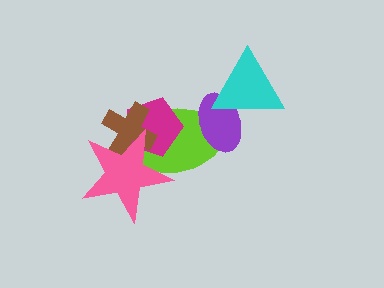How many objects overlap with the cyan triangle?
1 object overlaps with the cyan triangle.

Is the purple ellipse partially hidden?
Yes, it is partially covered by another shape.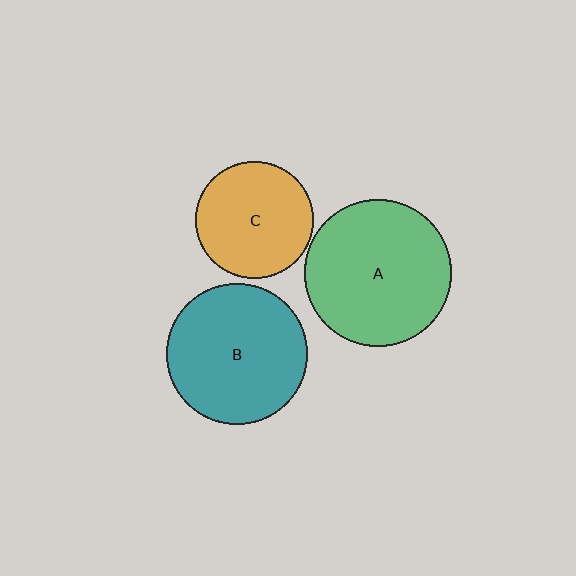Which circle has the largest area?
Circle A (green).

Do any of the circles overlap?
No, none of the circles overlap.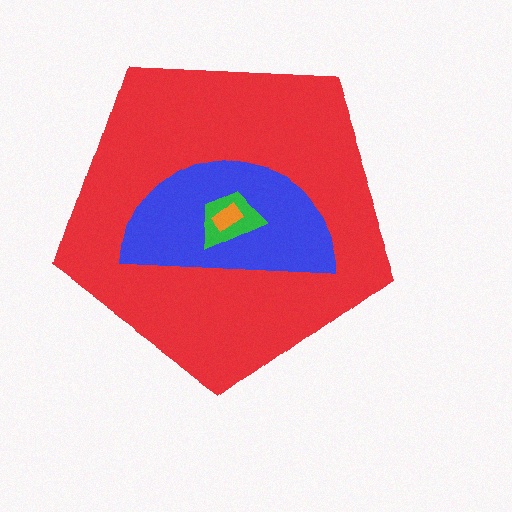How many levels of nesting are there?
4.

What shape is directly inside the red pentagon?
The blue semicircle.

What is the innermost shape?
The orange rectangle.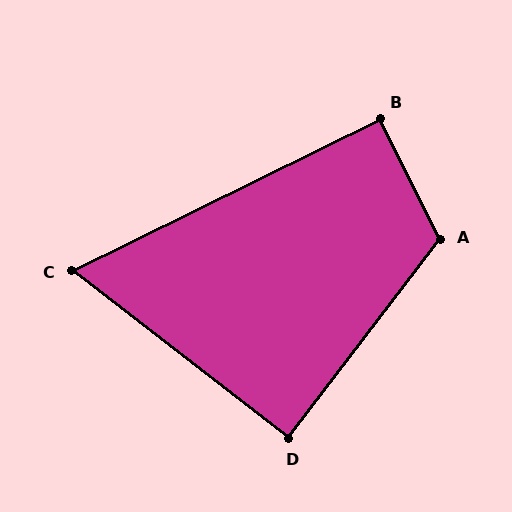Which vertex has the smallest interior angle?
C, at approximately 64 degrees.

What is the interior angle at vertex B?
Approximately 90 degrees (approximately right).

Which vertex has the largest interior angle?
A, at approximately 116 degrees.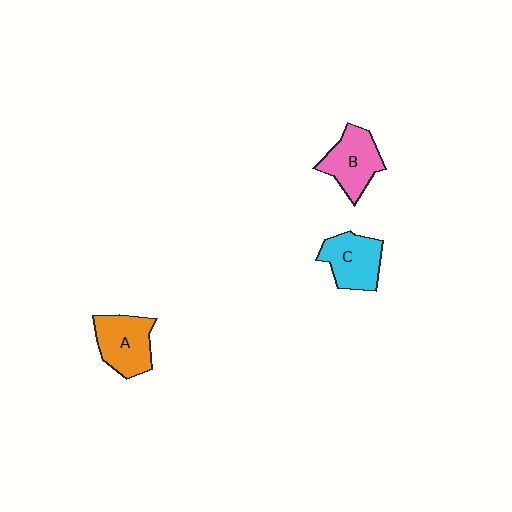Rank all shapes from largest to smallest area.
From largest to smallest: A (orange), B (pink), C (cyan).